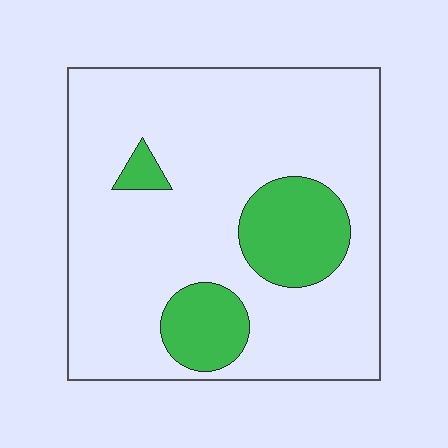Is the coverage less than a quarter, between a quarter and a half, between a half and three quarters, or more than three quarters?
Less than a quarter.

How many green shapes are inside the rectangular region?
3.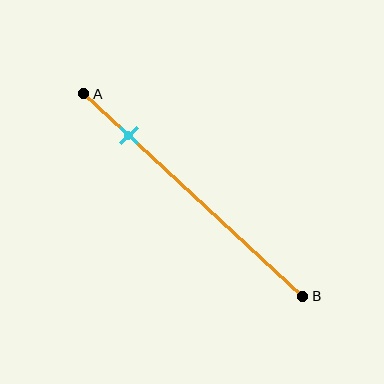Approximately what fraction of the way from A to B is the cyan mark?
The cyan mark is approximately 20% of the way from A to B.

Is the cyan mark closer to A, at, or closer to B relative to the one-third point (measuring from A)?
The cyan mark is closer to point A than the one-third point of segment AB.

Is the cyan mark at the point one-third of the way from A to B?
No, the mark is at about 20% from A, not at the 33% one-third point.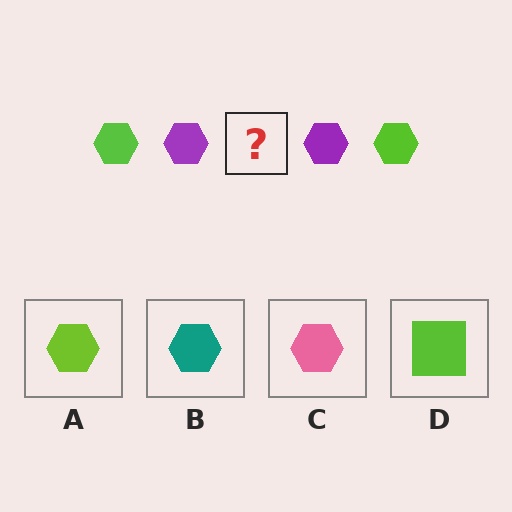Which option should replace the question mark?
Option A.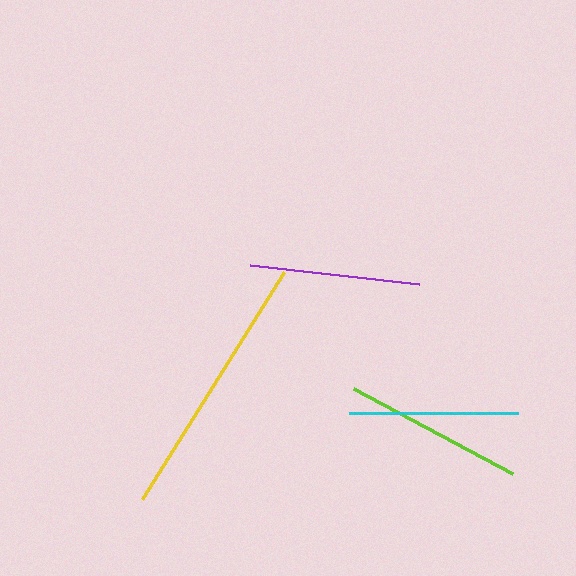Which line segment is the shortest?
The cyan line is the shortest at approximately 169 pixels.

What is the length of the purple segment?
The purple segment is approximately 170 pixels long.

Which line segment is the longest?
The yellow line is the longest at approximately 268 pixels.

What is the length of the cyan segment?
The cyan segment is approximately 169 pixels long.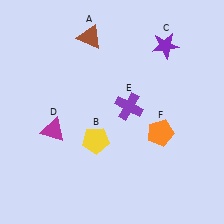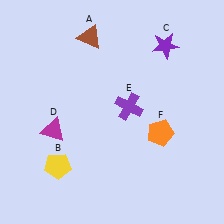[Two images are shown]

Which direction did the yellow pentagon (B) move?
The yellow pentagon (B) moved left.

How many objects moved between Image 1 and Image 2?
1 object moved between the two images.